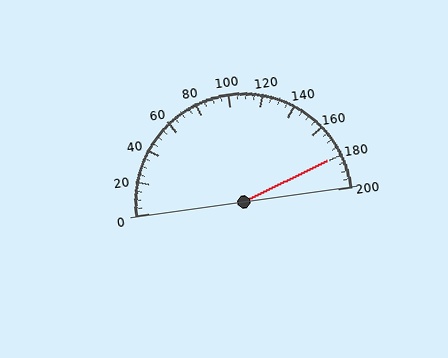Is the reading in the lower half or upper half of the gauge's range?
The reading is in the upper half of the range (0 to 200).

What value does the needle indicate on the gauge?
The needle indicates approximately 180.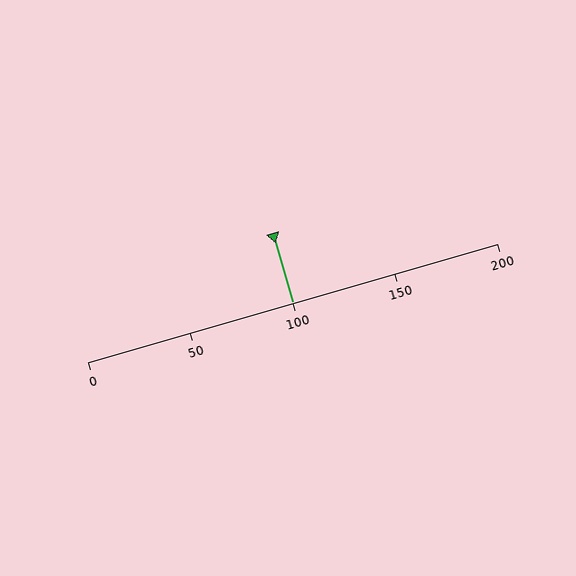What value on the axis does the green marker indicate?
The marker indicates approximately 100.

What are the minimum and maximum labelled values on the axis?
The axis runs from 0 to 200.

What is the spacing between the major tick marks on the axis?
The major ticks are spaced 50 apart.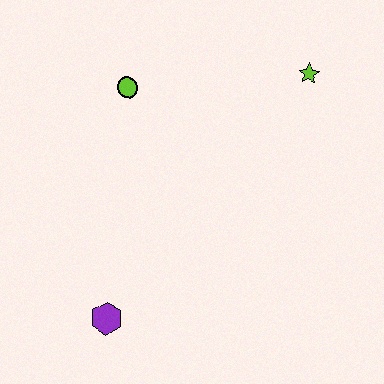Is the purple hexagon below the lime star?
Yes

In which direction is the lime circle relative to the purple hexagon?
The lime circle is above the purple hexagon.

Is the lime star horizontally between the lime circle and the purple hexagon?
No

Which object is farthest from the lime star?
The purple hexagon is farthest from the lime star.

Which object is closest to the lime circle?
The lime star is closest to the lime circle.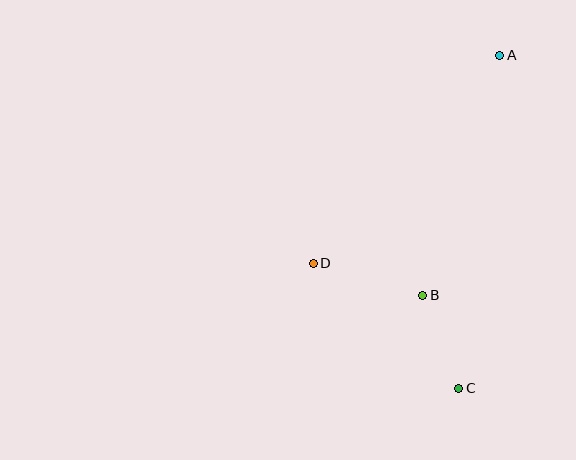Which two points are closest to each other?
Points B and C are closest to each other.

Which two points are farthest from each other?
Points A and C are farthest from each other.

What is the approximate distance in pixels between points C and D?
The distance between C and D is approximately 192 pixels.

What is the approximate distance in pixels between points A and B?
The distance between A and B is approximately 252 pixels.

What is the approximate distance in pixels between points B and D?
The distance between B and D is approximately 114 pixels.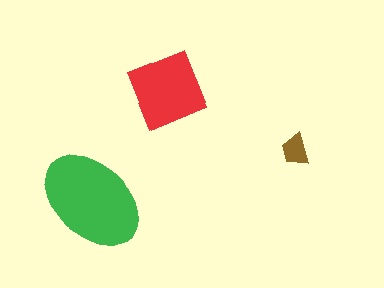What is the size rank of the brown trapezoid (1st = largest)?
3rd.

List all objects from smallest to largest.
The brown trapezoid, the red diamond, the green ellipse.